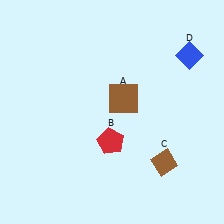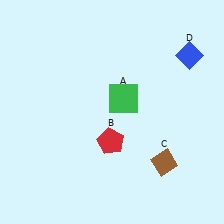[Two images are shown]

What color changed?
The square (A) changed from brown in Image 1 to green in Image 2.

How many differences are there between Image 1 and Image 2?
There is 1 difference between the two images.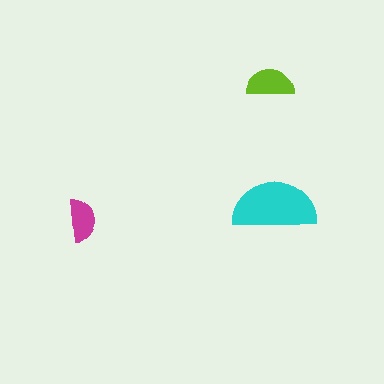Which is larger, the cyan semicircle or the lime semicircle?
The cyan one.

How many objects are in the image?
There are 3 objects in the image.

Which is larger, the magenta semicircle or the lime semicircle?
The lime one.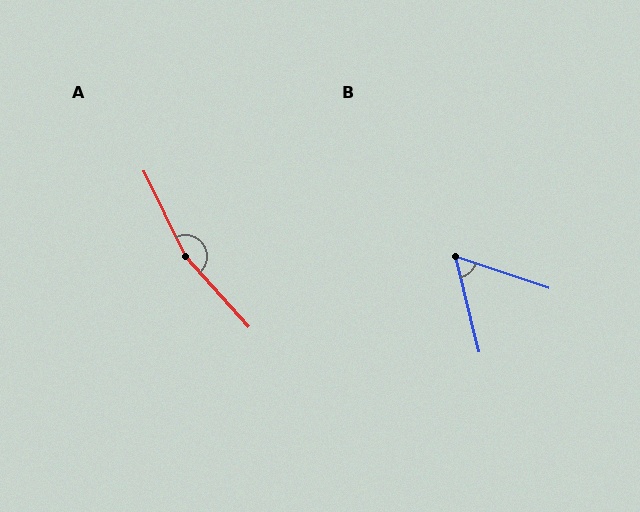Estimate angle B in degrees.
Approximately 58 degrees.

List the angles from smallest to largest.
B (58°), A (164°).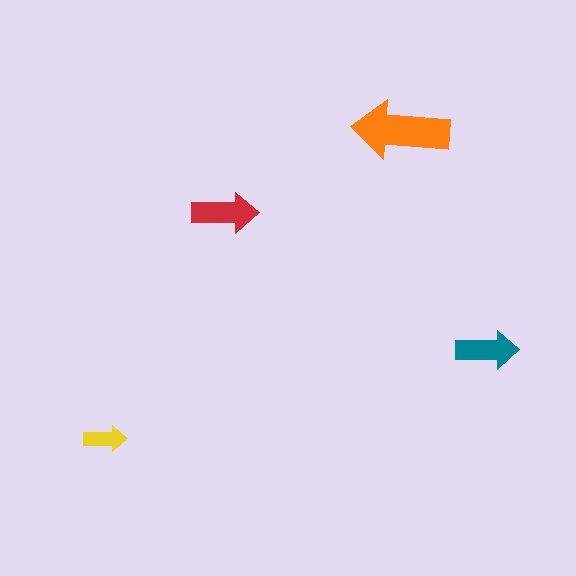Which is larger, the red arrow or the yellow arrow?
The red one.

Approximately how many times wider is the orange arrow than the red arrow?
About 1.5 times wider.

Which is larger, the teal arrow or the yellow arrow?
The teal one.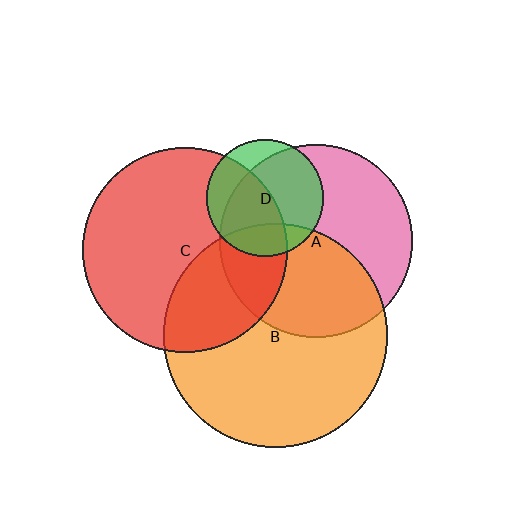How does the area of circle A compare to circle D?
Approximately 2.8 times.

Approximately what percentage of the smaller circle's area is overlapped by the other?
Approximately 50%.